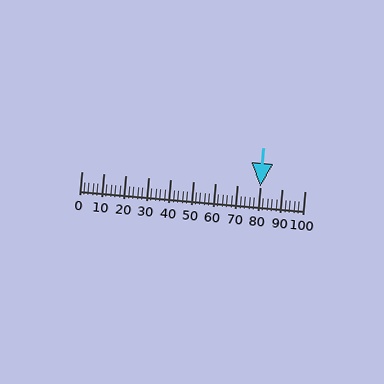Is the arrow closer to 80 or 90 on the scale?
The arrow is closer to 80.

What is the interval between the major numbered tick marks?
The major tick marks are spaced 10 units apart.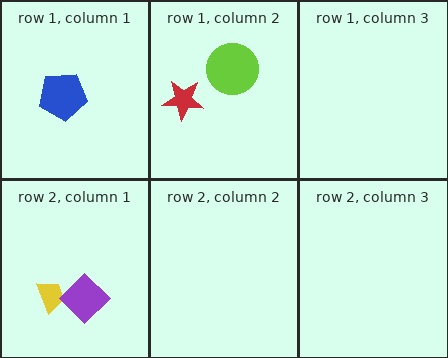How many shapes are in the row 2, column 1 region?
2.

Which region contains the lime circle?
The row 1, column 2 region.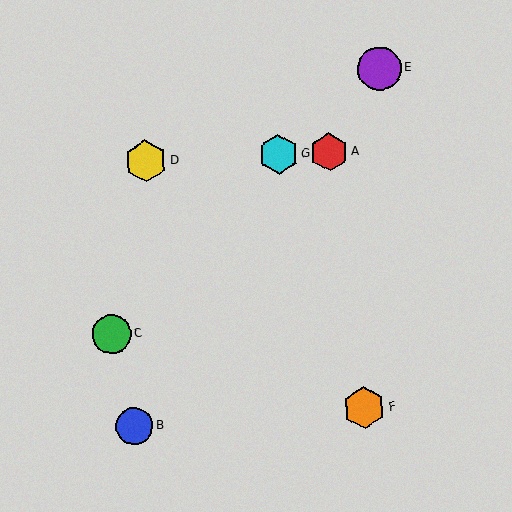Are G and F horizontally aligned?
No, G is at y≈154 and F is at y≈408.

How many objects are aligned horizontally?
3 objects (A, D, G) are aligned horizontally.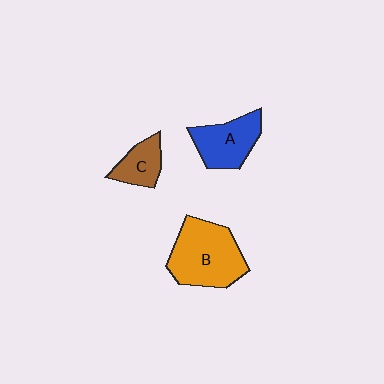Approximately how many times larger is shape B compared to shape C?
Approximately 2.3 times.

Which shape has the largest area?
Shape B (orange).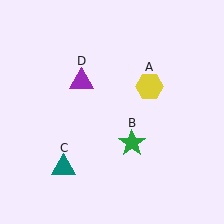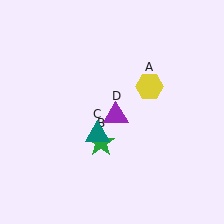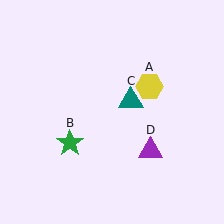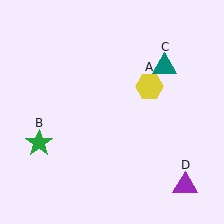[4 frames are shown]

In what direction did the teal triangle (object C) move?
The teal triangle (object C) moved up and to the right.